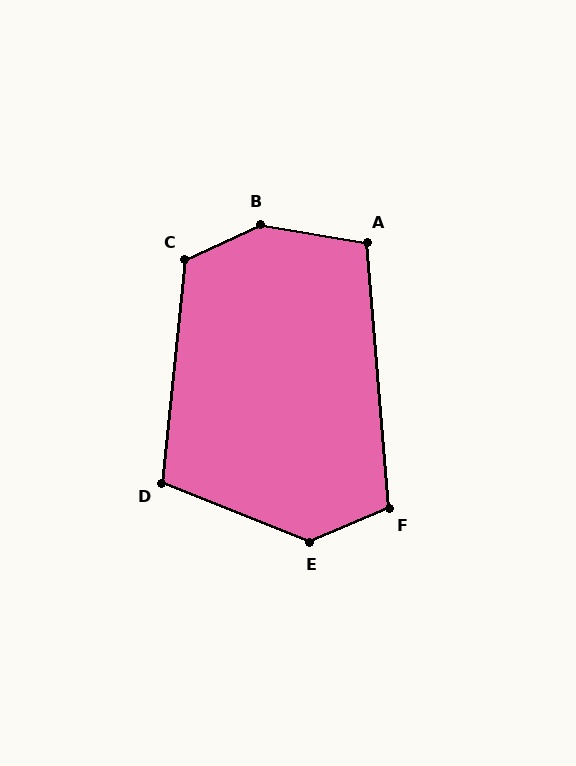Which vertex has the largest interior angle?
B, at approximately 145 degrees.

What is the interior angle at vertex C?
Approximately 121 degrees (obtuse).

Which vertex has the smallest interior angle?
A, at approximately 104 degrees.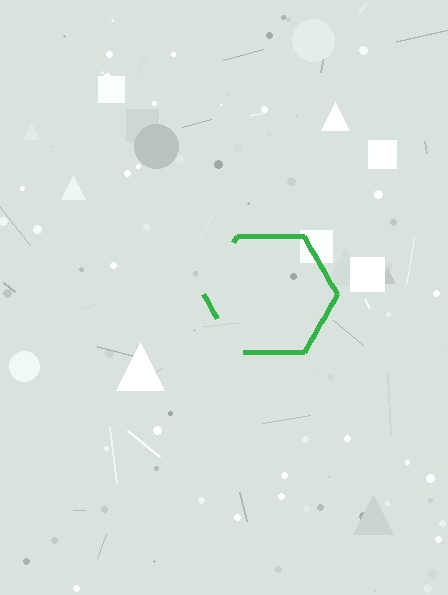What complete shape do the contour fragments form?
The contour fragments form a hexagon.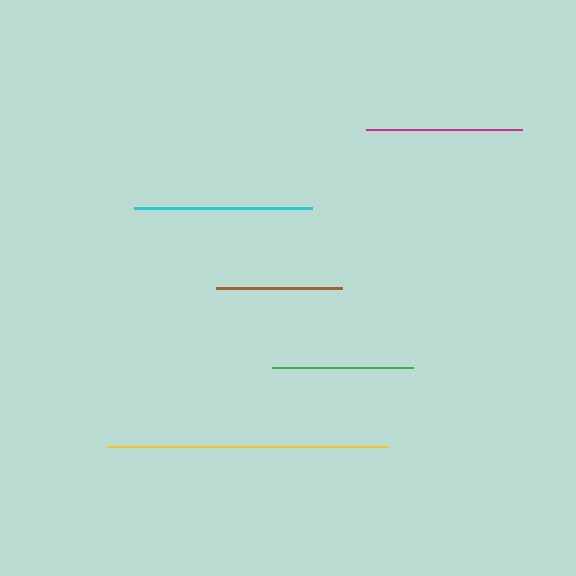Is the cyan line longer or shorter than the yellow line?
The yellow line is longer than the cyan line.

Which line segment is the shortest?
The brown line is the shortest at approximately 125 pixels.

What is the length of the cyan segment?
The cyan segment is approximately 178 pixels long.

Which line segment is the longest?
The yellow line is the longest at approximately 280 pixels.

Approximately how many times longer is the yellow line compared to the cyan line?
The yellow line is approximately 1.6 times the length of the cyan line.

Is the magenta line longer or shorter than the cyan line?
The cyan line is longer than the magenta line.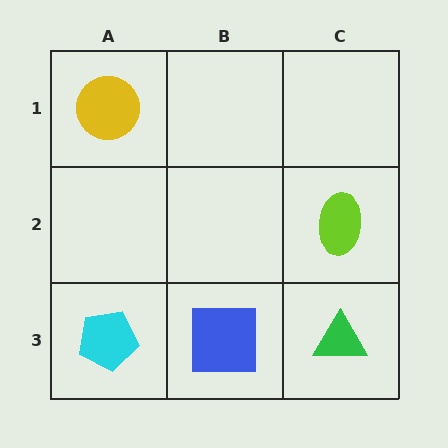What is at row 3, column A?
A cyan pentagon.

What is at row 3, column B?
A blue square.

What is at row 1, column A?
A yellow circle.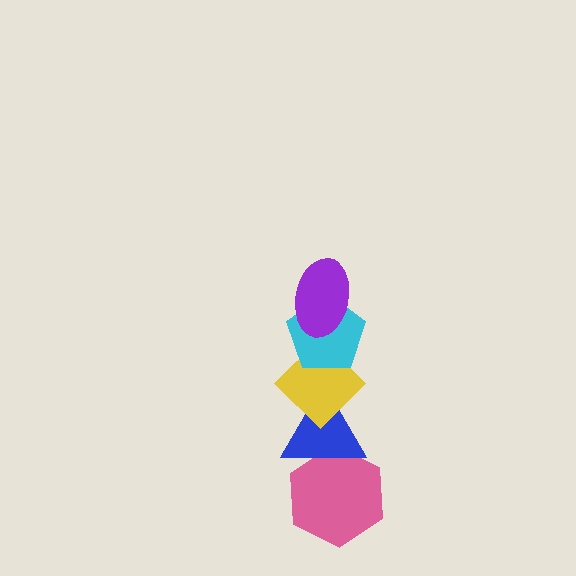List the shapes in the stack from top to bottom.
From top to bottom: the purple ellipse, the cyan pentagon, the yellow diamond, the blue triangle, the pink hexagon.